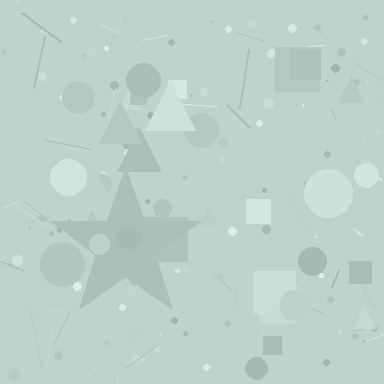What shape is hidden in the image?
A star is hidden in the image.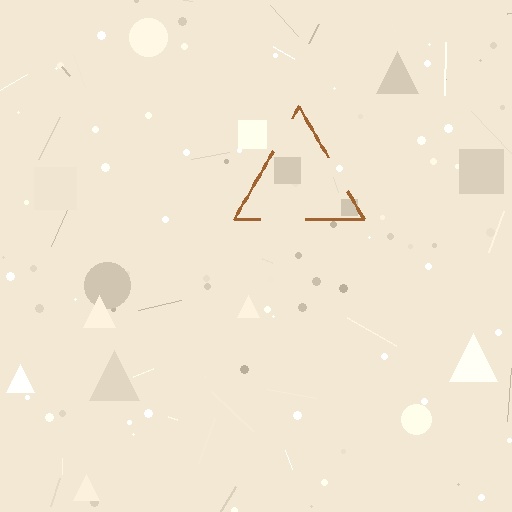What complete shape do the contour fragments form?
The contour fragments form a triangle.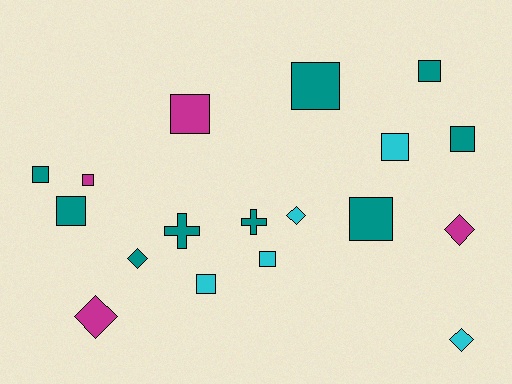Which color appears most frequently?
Teal, with 9 objects.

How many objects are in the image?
There are 18 objects.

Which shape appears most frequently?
Square, with 11 objects.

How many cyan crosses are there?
There are no cyan crosses.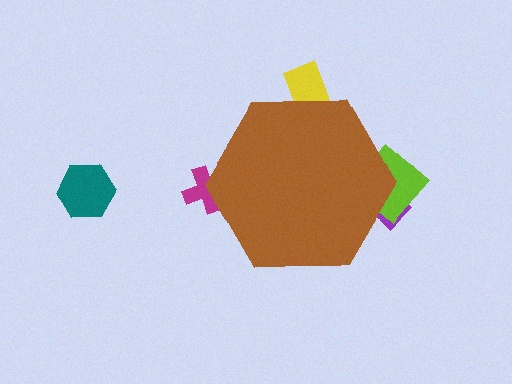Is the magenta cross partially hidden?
Yes, the magenta cross is partially hidden behind the brown hexagon.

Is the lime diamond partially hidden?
Yes, the lime diamond is partially hidden behind the brown hexagon.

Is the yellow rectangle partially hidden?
Yes, the yellow rectangle is partially hidden behind the brown hexagon.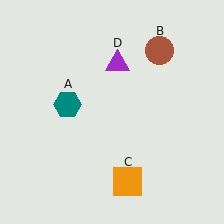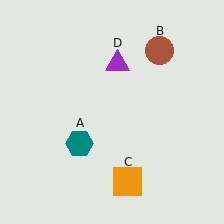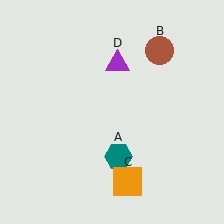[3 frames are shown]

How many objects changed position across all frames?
1 object changed position: teal hexagon (object A).